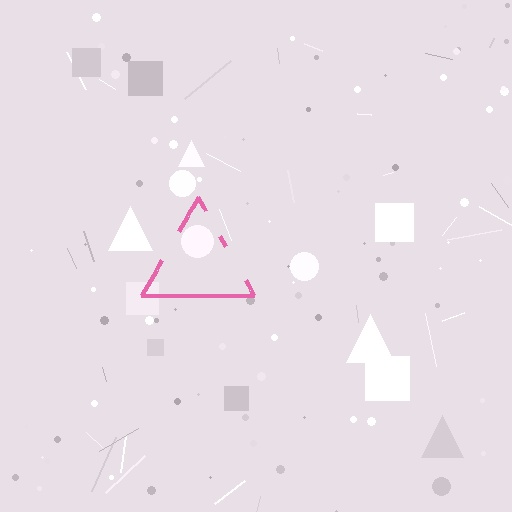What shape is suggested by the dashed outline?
The dashed outline suggests a triangle.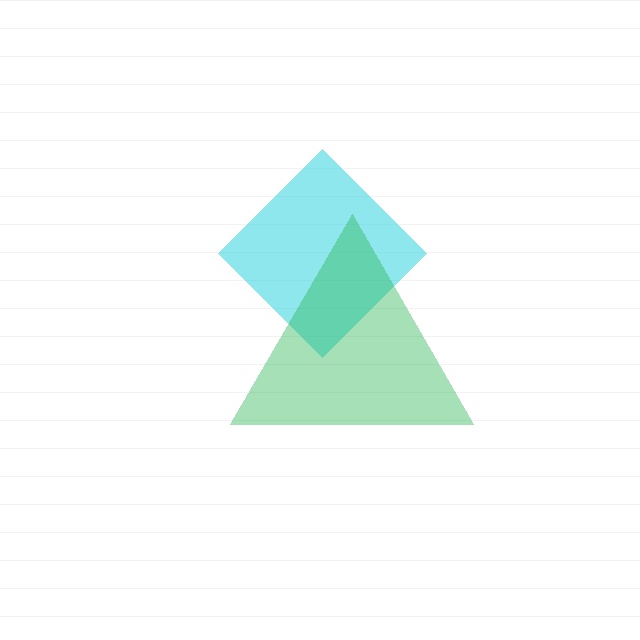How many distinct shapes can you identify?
There are 2 distinct shapes: a cyan diamond, a green triangle.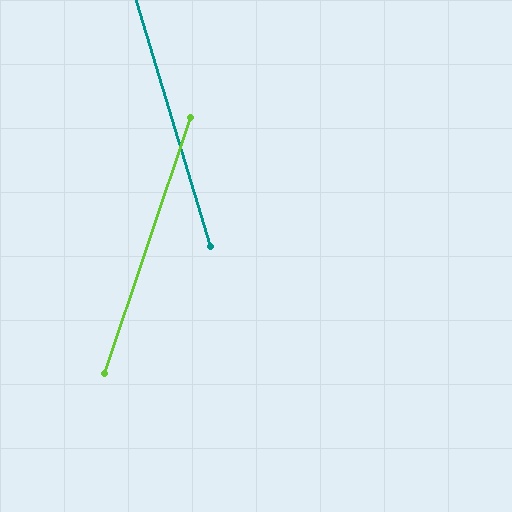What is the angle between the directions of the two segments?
Approximately 35 degrees.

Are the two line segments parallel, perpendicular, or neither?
Neither parallel nor perpendicular — they differ by about 35°.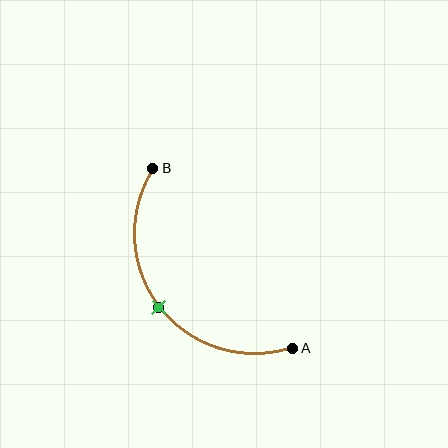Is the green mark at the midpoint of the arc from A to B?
Yes. The green mark lies on the arc at equal arc-length from both A and B — it is the arc midpoint.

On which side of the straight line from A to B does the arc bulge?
The arc bulges below and to the left of the straight line connecting A and B.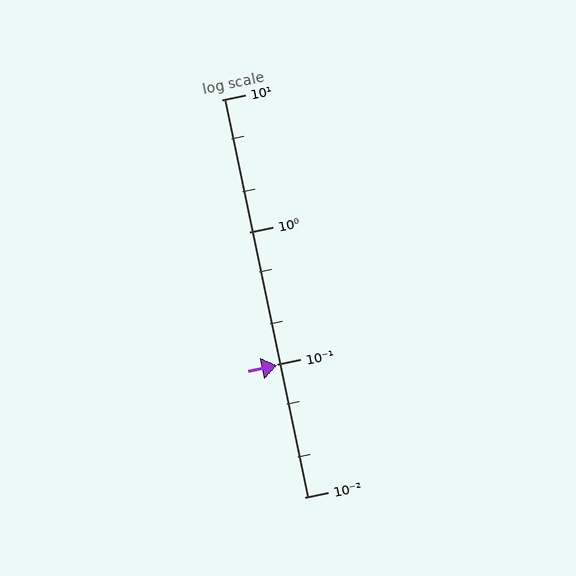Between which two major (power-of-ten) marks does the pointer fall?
The pointer is between 0.01 and 0.1.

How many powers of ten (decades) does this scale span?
The scale spans 3 decades, from 0.01 to 10.